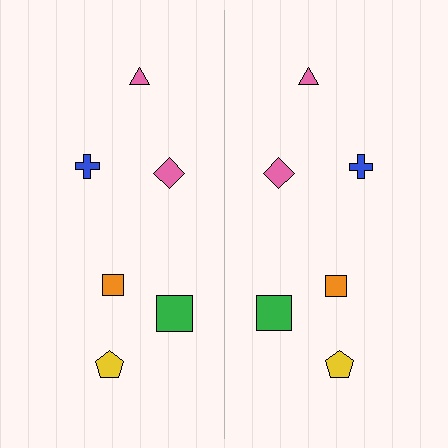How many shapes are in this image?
There are 12 shapes in this image.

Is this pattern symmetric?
Yes, this pattern has bilateral (reflection) symmetry.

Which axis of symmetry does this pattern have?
The pattern has a vertical axis of symmetry running through the center of the image.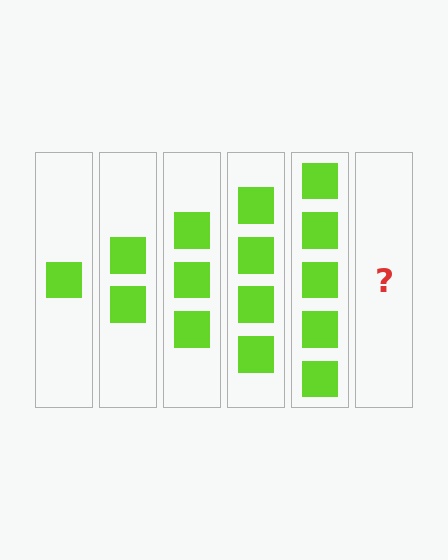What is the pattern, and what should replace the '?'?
The pattern is that each step adds one more square. The '?' should be 6 squares.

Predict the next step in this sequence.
The next step is 6 squares.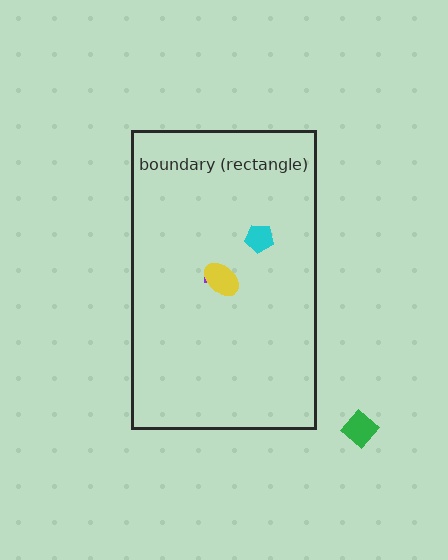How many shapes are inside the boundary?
3 inside, 1 outside.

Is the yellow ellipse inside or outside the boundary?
Inside.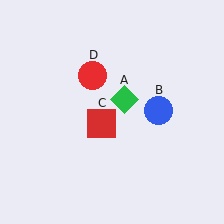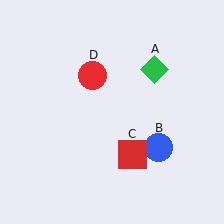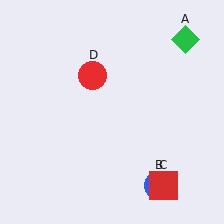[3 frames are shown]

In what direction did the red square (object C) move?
The red square (object C) moved down and to the right.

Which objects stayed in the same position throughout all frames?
Red circle (object D) remained stationary.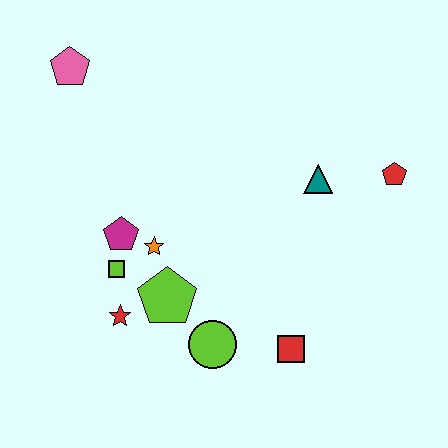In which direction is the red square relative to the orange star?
The red square is to the right of the orange star.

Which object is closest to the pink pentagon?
The magenta pentagon is closest to the pink pentagon.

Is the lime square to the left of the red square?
Yes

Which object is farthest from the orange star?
The red pentagon is farthest from the orange star.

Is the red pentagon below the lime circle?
No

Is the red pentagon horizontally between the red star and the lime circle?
No